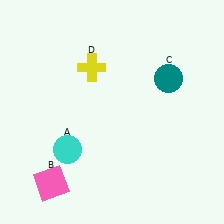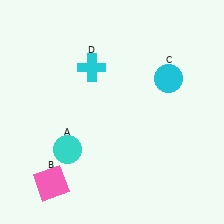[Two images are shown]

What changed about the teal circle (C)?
In Image 1, C is teal. In Image 2, it changed to cyan.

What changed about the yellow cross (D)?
In Image 1, D is yellow. In Image 2, it changed to cyan.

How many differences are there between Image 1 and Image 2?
There are 2 differences between the two images.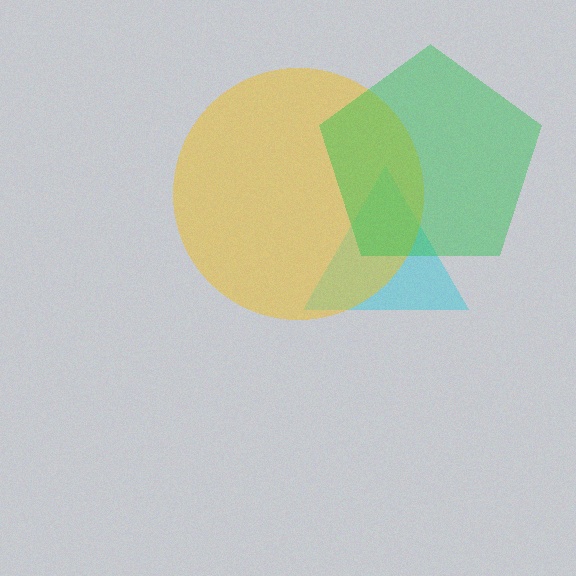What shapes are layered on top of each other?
The layered shapes are: a cyan triangle, a yellow circle, a green pentagon.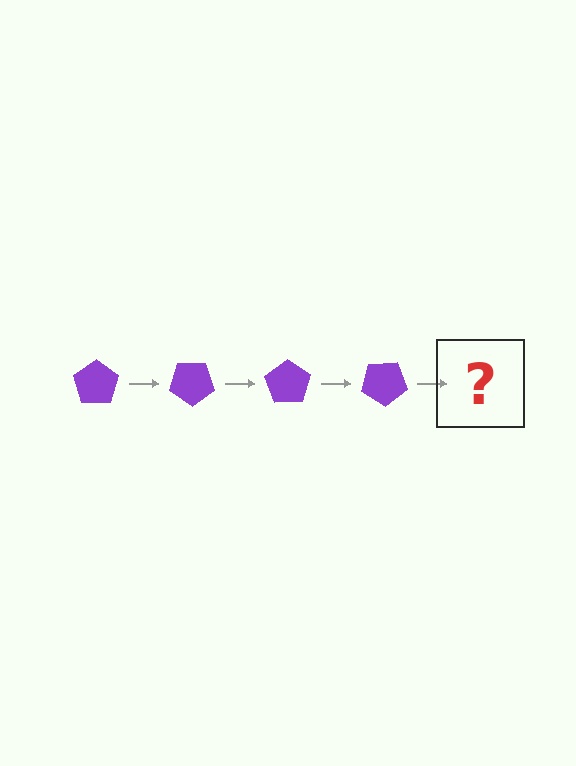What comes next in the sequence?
The next element should be a purple pentagon rotated 140 degrees.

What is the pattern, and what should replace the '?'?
The pattern is that the pentagon rotates 35 degrees each step. The '?' should be a purple pentagon rotated 140 degrees.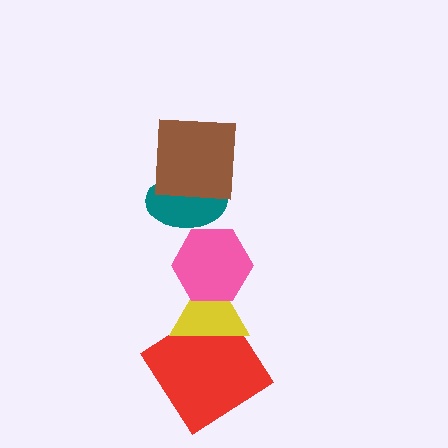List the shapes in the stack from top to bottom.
From top to bottom: the brown square, the teal ellipse, the pink hexagon, the yellow triangle, the red diamond.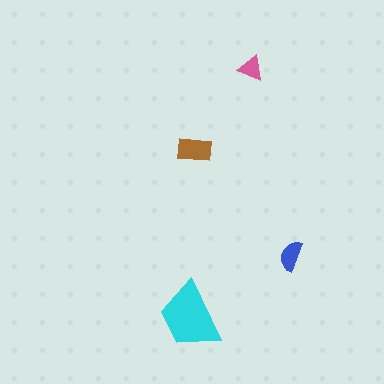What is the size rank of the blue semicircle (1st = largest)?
3rd.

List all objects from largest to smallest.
The cyan trapezoid, the brown rectangle, the blue semicircle, the pink triangle.